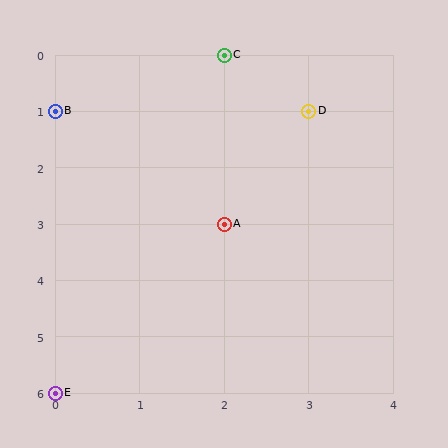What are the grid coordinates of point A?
Point A is at grid coordinates (2, 3).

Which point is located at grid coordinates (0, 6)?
Point E is at (0, 6).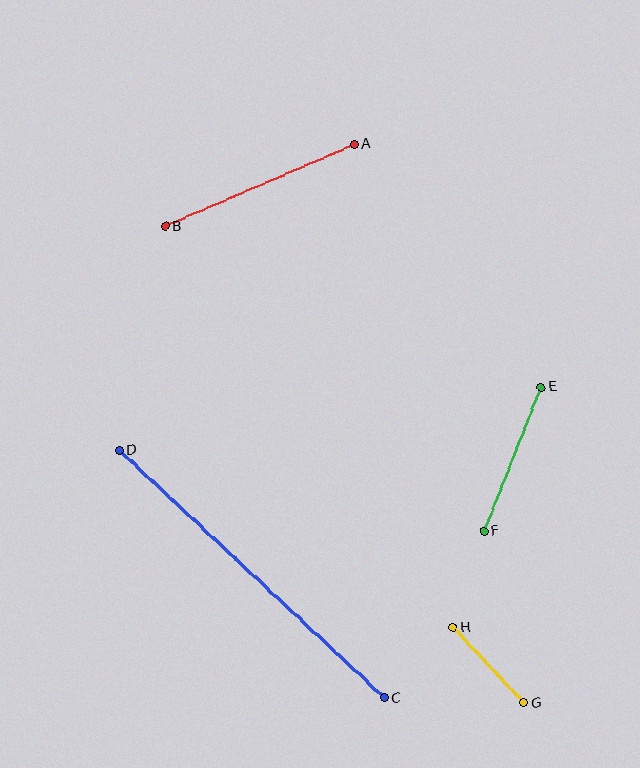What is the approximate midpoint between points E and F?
The midpoint is at approximately (513, 459) pixels.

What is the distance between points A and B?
The distance is approximately 206 pixels.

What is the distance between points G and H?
The distance is approximately 103 pixels.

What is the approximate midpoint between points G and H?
The midpoint is at approximately (488, 665) pixels.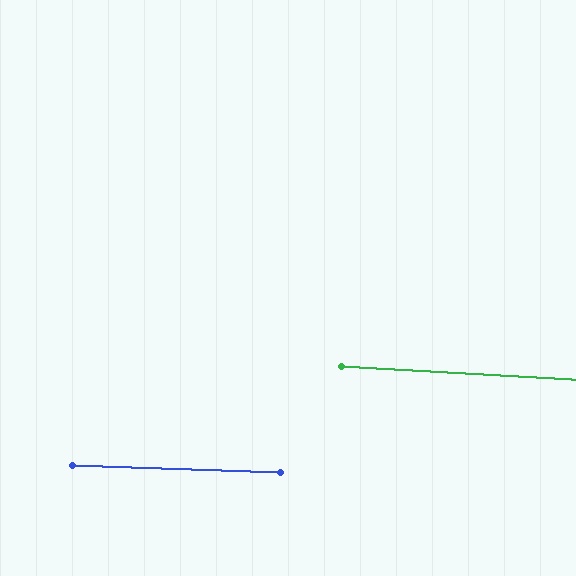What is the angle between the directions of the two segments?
Approximately 1 degree.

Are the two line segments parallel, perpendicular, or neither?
Parallel — their directions differ by only 1.1°.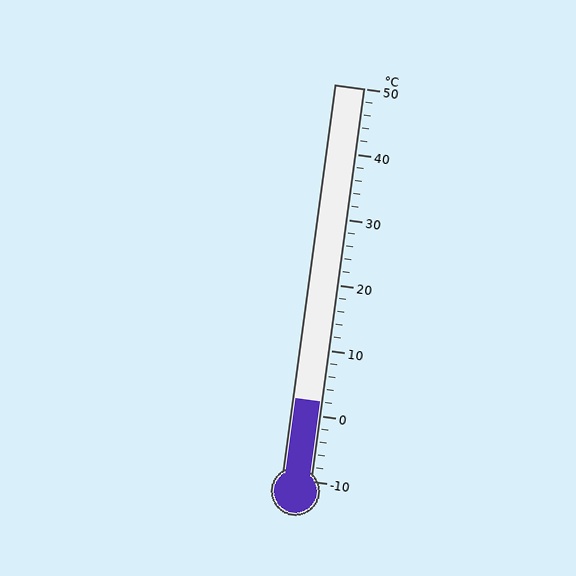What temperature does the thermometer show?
The thermometer shows approximately 2°C.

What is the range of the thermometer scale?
The thermometer scale ranges from -10°C to 50°C.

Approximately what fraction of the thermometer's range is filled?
The thermometer is filled to approximately 20% of its range.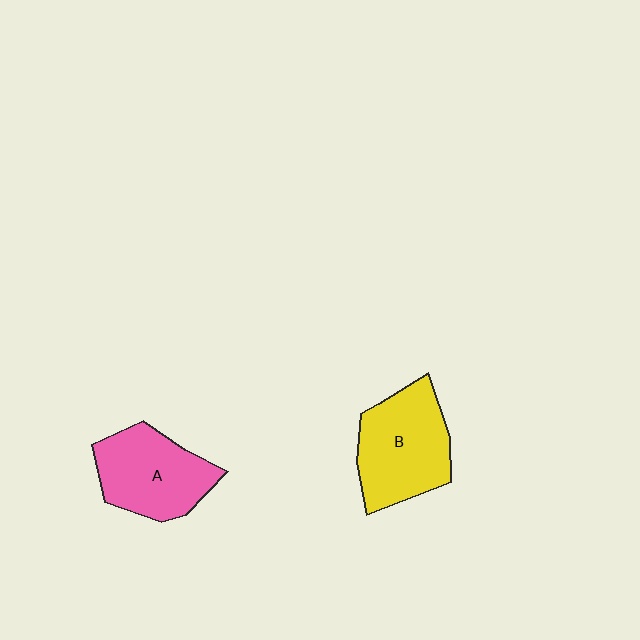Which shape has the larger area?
Shape B (yellow).